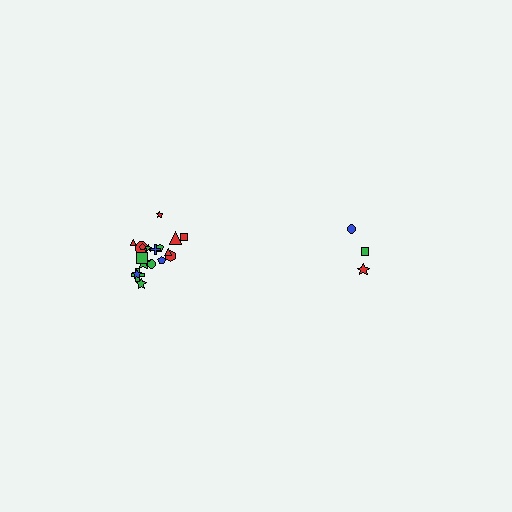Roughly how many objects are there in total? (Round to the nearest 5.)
Roughly 20 objects in total.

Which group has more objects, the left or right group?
The left group.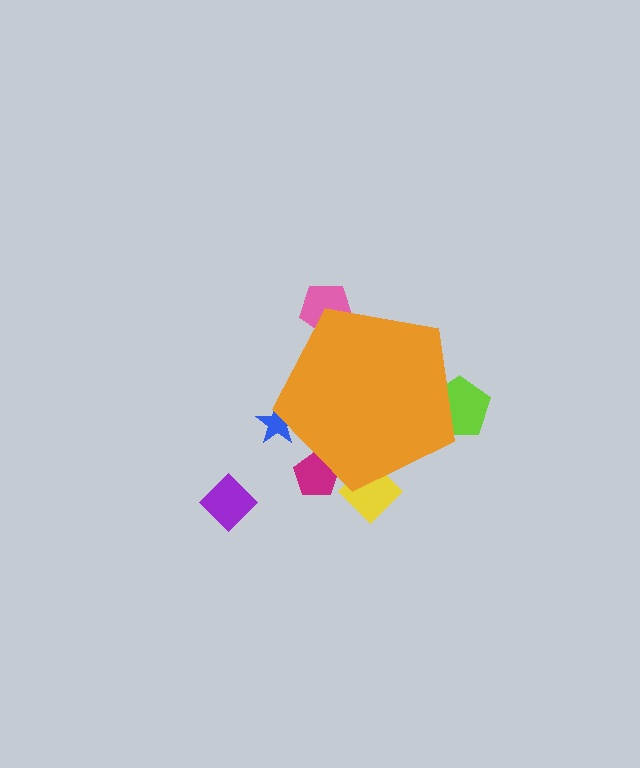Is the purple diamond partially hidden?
No, the purple diamond is fully visible.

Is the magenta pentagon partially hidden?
Yes, the magenta pentagon is partially hidden behind the orange pentagon.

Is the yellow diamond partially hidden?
Yes, the yellow diamond is partially hidden behind the orange pentagon.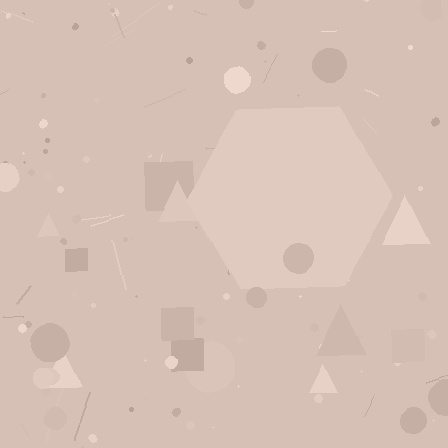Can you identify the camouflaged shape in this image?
The camouflaged shape is a hexagon.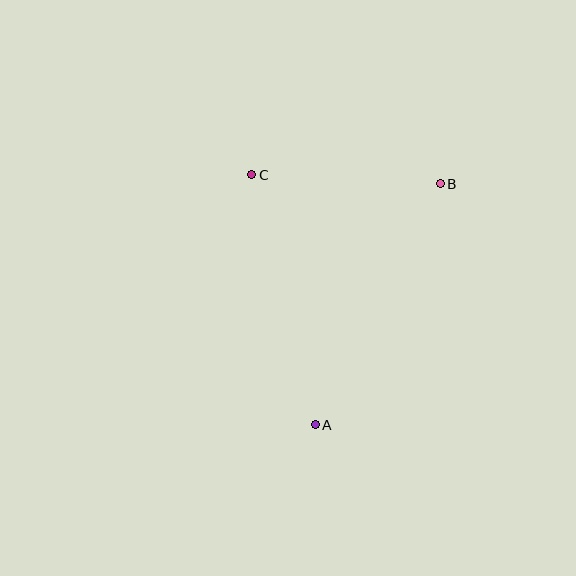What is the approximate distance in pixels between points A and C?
The distance between A and C is approximately 258 pixels.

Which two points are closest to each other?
Points B and C are closest to each other.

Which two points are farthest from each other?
Points A and B are farthest from each other.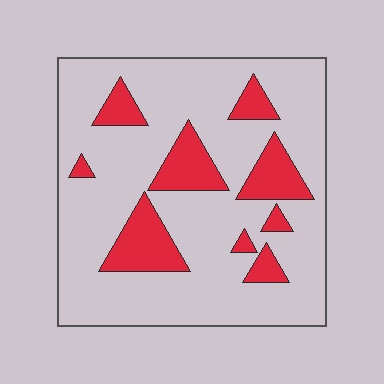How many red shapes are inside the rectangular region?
9.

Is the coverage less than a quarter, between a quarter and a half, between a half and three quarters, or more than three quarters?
Less than a quarter.